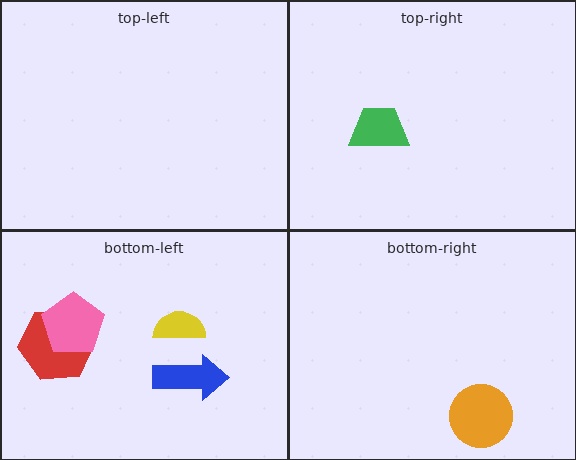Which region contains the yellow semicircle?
The bottom-left region.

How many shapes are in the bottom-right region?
1.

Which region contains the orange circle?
The bottom-right region.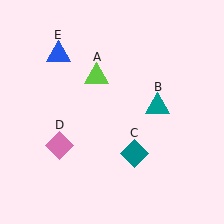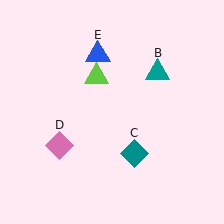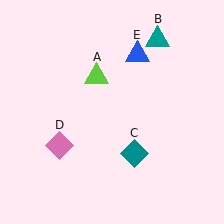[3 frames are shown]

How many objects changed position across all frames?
2 objects changed position: teal triangle (object B), blue triangle (object E).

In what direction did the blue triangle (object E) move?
The blue triangle (object E) moved right.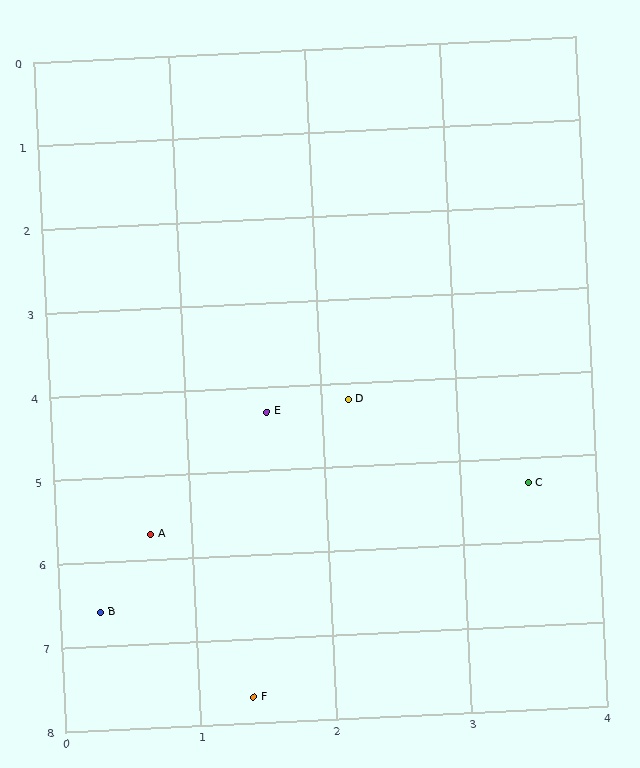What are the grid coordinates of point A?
Point A is at approximately (0.7, 5.7).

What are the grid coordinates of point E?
Point E is at approximately (1.6, 4.3).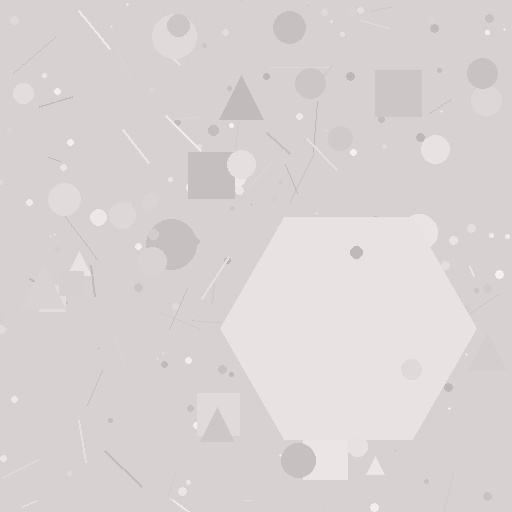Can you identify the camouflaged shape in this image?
The camouflaged shape is a hexagon.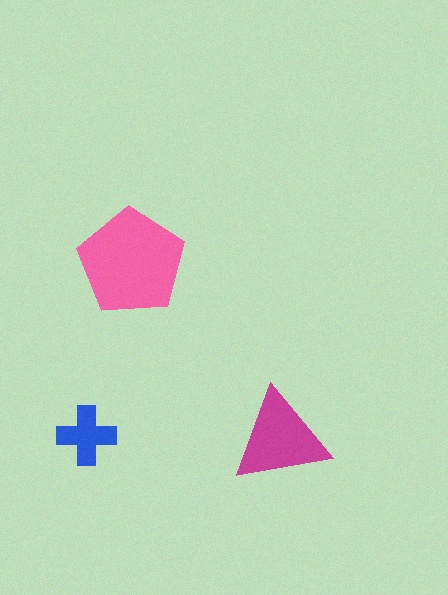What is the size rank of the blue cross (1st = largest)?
3rd.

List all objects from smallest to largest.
The blue cross, the magenta triangle, the pink pentagon.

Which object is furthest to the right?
The magenta triangle is rightmost.